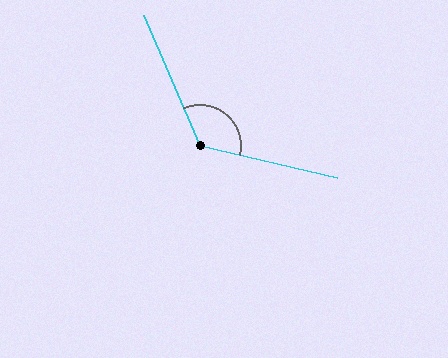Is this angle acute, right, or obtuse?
It is obtuse.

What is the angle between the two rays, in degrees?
Approximately 126 degrees.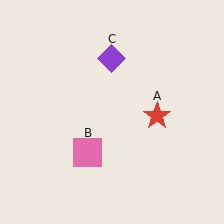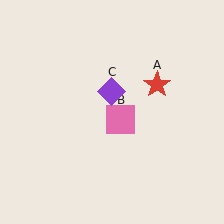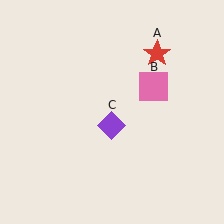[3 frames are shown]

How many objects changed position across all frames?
3 objects changed position: red star (object A), pink square (object B), purple diamond (object C).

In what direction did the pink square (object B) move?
The pink square (object B) moved up and to the right.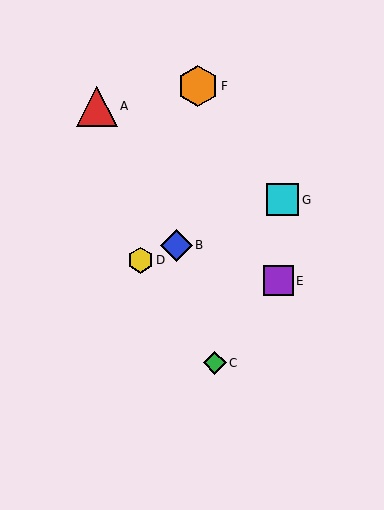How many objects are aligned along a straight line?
3 objects (B, D, G) are aligned along a straight line.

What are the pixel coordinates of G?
Object G is at (283, 200).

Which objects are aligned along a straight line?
Objects B, D, G are aligned along a straight line.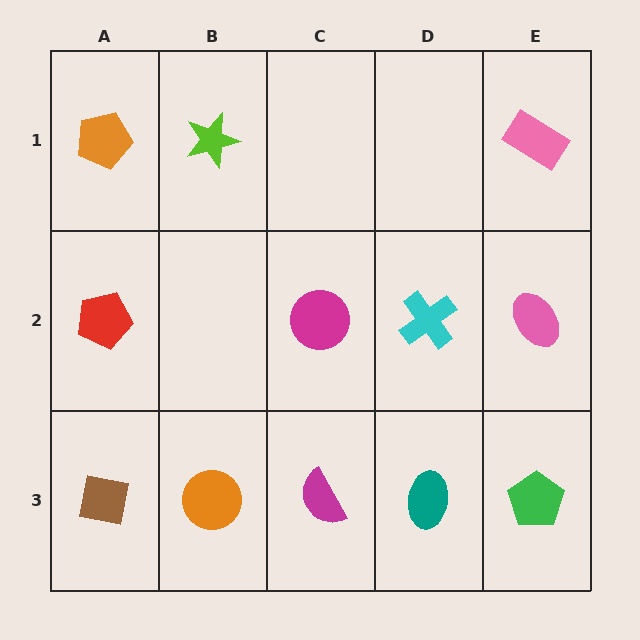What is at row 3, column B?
An orange circle.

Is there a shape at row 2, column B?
No, that cell is empty.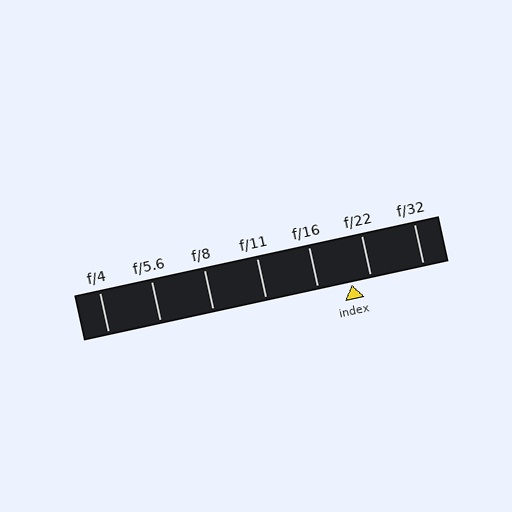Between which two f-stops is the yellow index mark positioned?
The index mark is between f/16 and f/22.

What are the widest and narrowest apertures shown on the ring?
The widest aperture shown is f/4 and the narrowest is f/32.